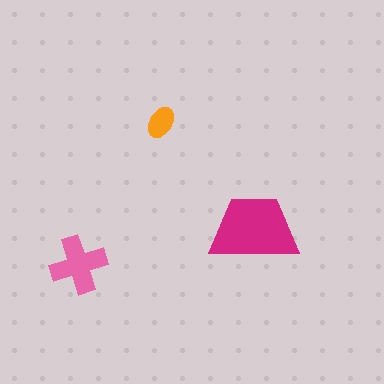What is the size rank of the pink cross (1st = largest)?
2nd.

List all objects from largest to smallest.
The magenta trapezoid, the pink cross, the orange ellipse.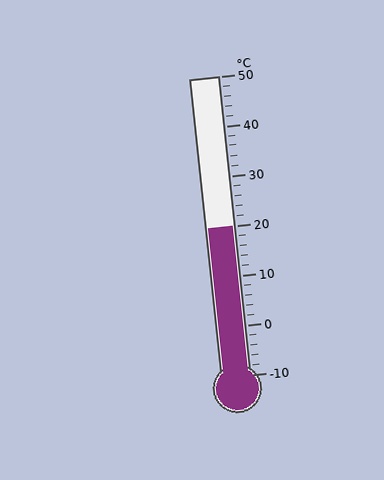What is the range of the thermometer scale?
The thermometer scale ranges from -10°C to 50°C.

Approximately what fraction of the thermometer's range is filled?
The thermometer is filled to approximately 50% of its range.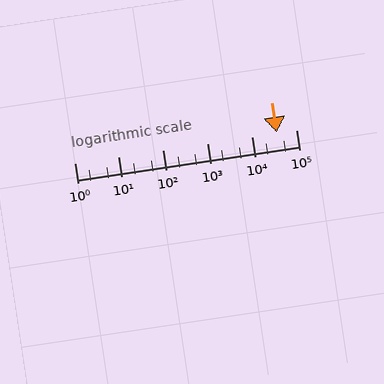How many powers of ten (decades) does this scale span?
The scale spans 5 decades, from 1 to 100000.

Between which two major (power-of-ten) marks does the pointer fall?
The pointer is between 10000 and 100000.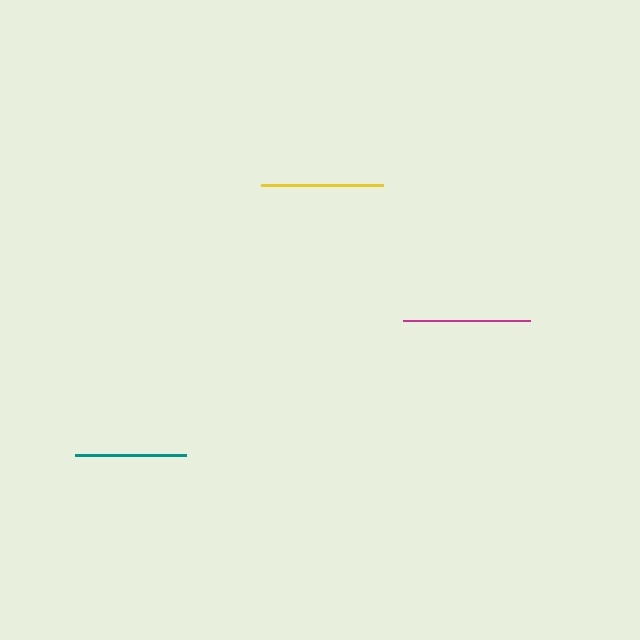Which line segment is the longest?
The magenta line is the longest at approximately 128 pixels.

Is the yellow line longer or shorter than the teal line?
The yellow line is longer than the teal line.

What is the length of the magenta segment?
The magenta segment is approximately 128 pixels long.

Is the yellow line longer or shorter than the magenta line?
The magenta line is longer than the yellow line.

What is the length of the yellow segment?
The yellow segment is approximately 122 pixels long.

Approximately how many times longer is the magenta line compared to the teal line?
The magenta line is approximately 1.2 times the length of the teal line.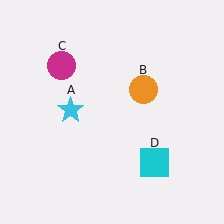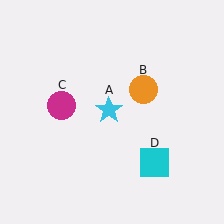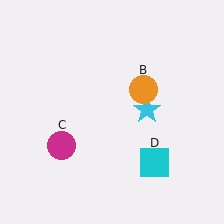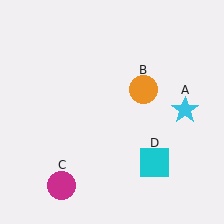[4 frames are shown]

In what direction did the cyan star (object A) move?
The cyan star (object A) moved right.